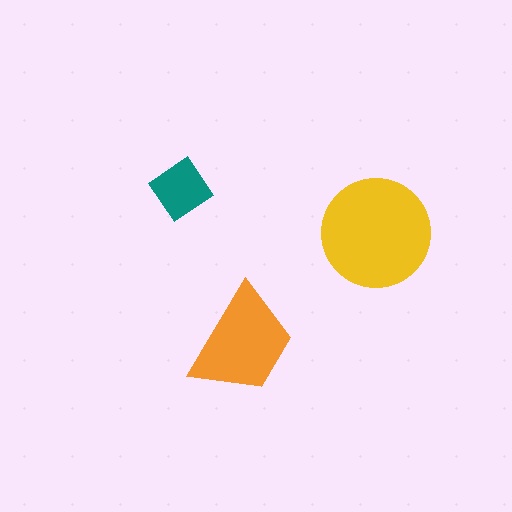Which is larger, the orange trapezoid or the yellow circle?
The yellow circle.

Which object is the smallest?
The teal diamond.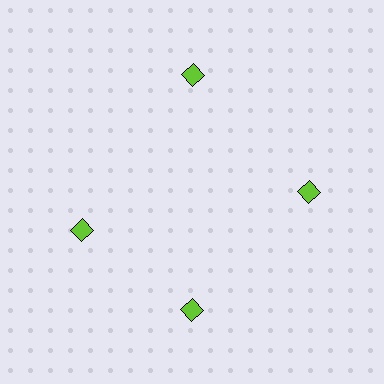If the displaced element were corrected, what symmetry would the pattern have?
It would have 4-fold rotational symmetry — the pattern would map onto itself every 90 degrees.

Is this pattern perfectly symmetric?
No. The 4 lime diamonds are arranged in a ring, but one element near the 9 o'clock position is rotated out of alignment along the ring, breaking the 4-fold rotational symmetry.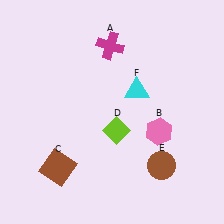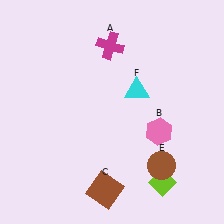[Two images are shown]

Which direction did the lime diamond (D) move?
The lime diamond (D) moved down.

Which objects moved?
The objects that moved are: the brown square (C), the lime diamond (D).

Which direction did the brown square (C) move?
The brown square (C) moved right.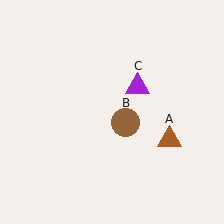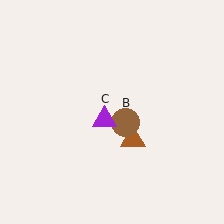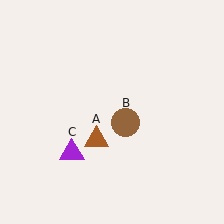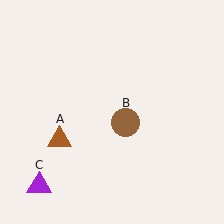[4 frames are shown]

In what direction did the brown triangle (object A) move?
The brown triangle (object A) moved left.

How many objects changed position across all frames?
2 objects changed position: brown triangle (object A), purple triangle (object C).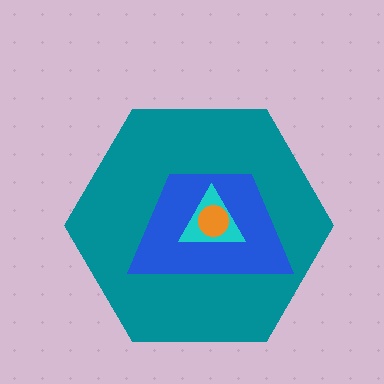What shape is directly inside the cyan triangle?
The orange circle.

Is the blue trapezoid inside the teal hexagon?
Yes.